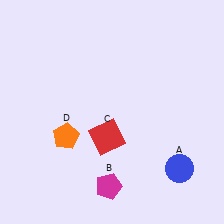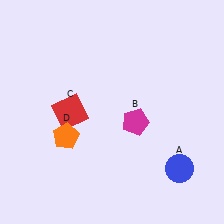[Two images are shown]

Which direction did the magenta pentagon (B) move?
The magenta pentagon (B) moved up.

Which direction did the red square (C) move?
The red square (C) moved left.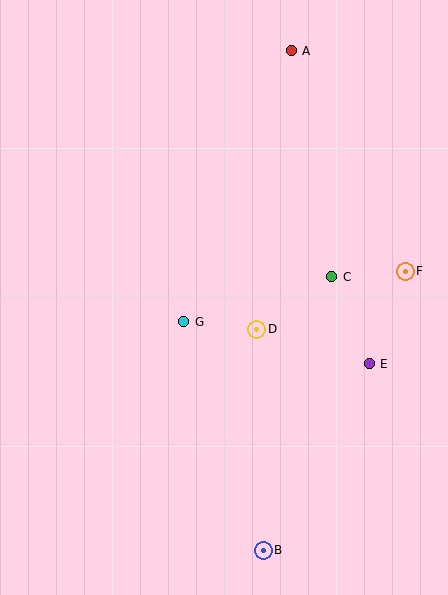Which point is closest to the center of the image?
Point D at (257, 329) is closest to the center.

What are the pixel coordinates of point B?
Point B is at (263, 550).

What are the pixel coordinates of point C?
Point C is at (332, 277).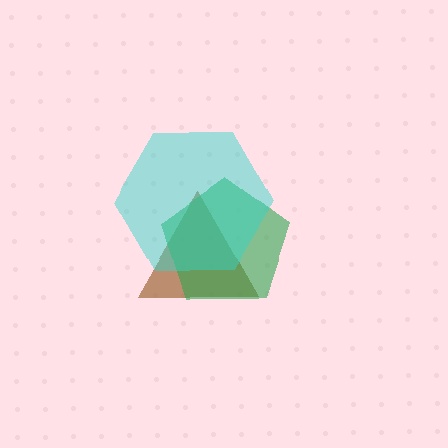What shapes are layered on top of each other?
The layered shapes are: a brown triangle, a green pentagon, a cyan hexagon.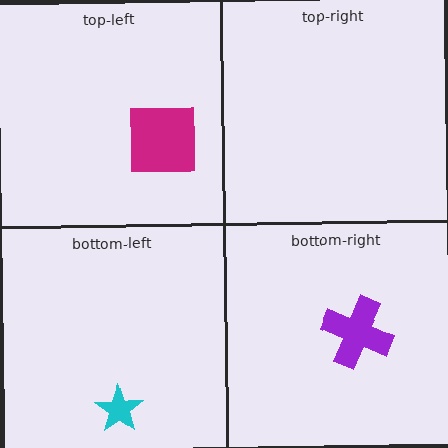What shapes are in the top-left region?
The magenta square.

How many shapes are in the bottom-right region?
1.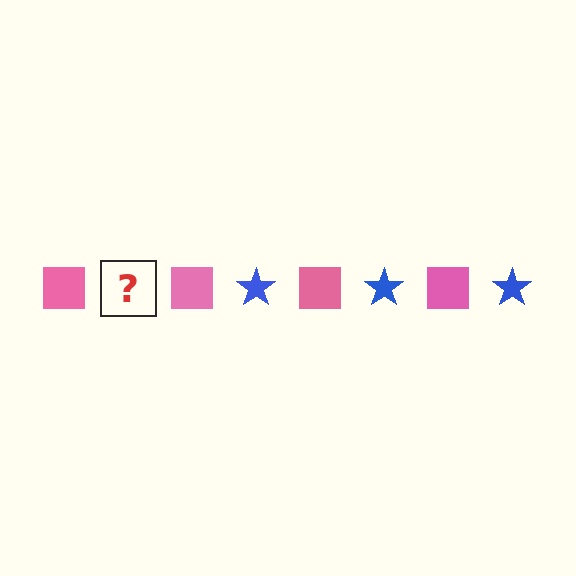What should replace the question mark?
The question mark should be replaced with a blue star.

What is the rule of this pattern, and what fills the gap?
The rule is that the pattern alternates between pink square and blue star. The gap should be filled with a blue star.